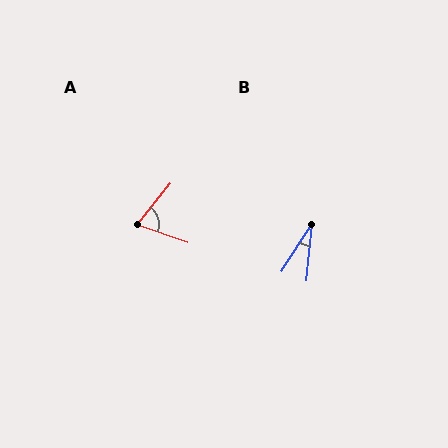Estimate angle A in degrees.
Approximately 70 degrees.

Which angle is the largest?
A, at approximately 70 degrees.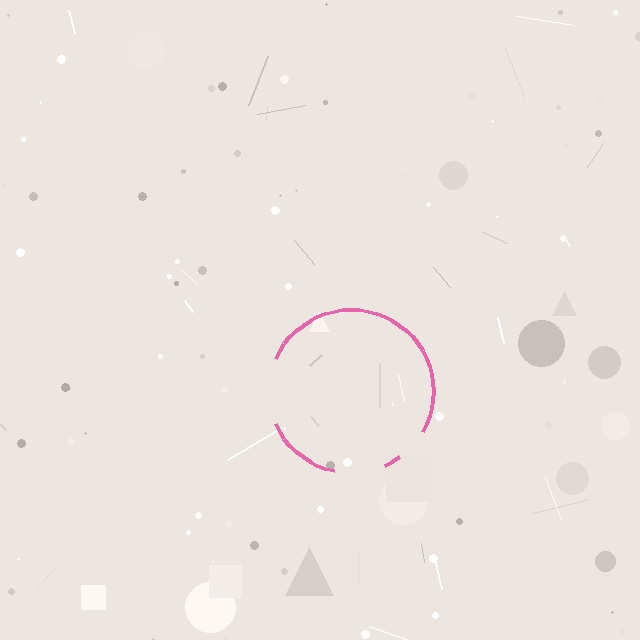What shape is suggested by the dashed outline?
The dashed outline suggests a circle.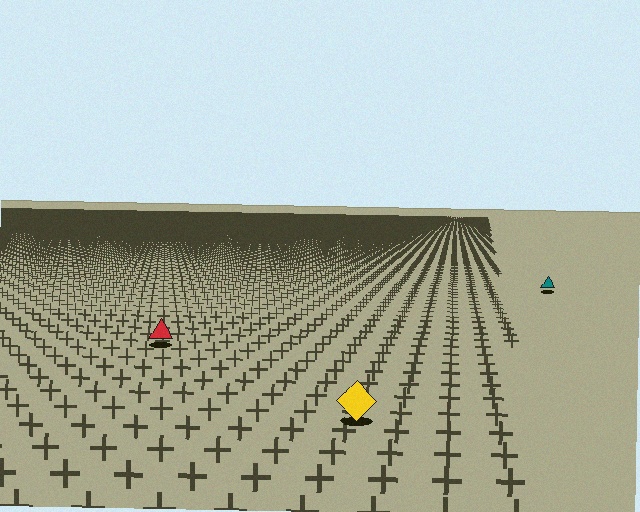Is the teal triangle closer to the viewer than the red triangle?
No. The red triangle is closer — you can tell from the texture gradient: the ground texture is coarser near it.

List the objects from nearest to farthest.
From nearest to farthest: the yellow diamond, the red triangle, the teal triangle.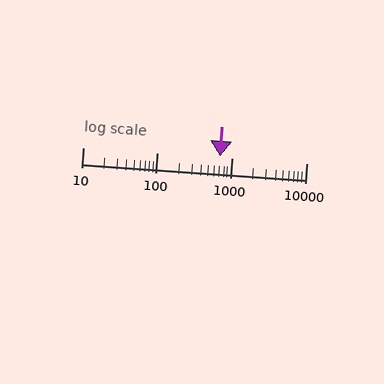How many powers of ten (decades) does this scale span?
The scale spans 3 decades, from 10 to 10000.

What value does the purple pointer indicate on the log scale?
The pointer indicates approximately 700.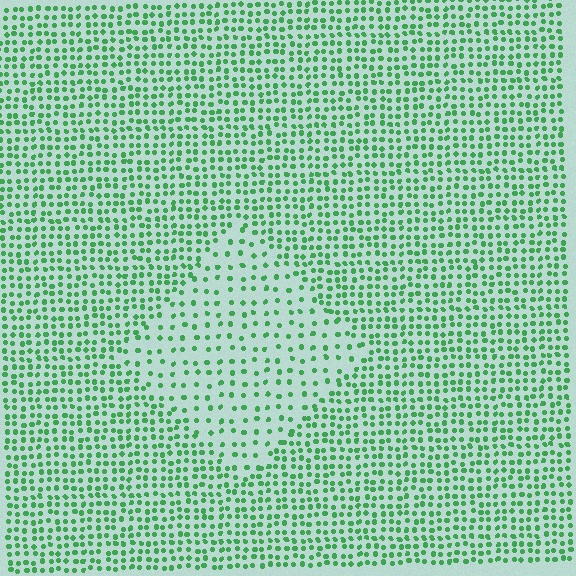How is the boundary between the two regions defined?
The boundary is defined by a change in element density (approximately 2.1x ratio). All elements are the same color, size, and shape.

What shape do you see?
I see a diamond.